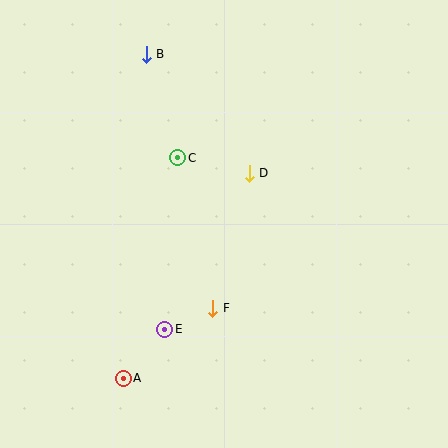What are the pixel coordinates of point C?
Point C is at (178, 158).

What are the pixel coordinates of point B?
Point B is at (146, 54).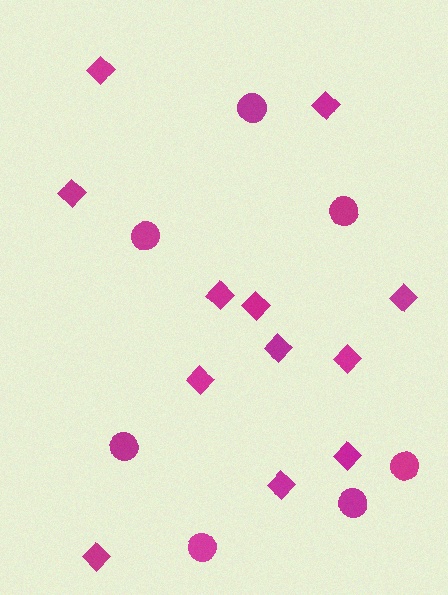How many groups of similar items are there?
There are 2 groups: one group of circles (7) and one group of diamonds (12).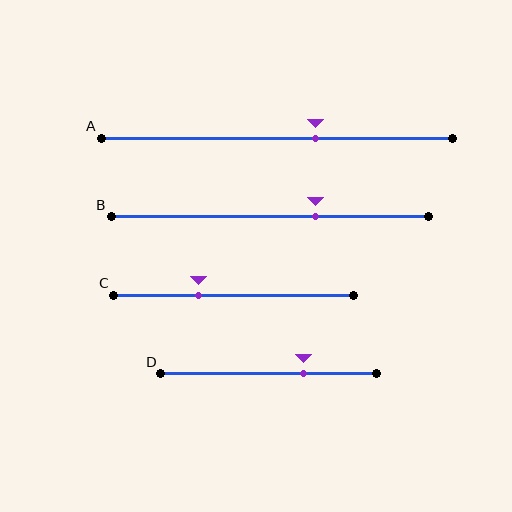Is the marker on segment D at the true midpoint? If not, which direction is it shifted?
No, the marker on segment D is shifted to the right by about 16% of the segment length.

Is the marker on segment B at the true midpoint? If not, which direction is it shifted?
No, the marker on segment B is shifted to the right by about 15% of the segment length.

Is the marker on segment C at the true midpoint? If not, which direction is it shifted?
No, the marker on segment C is shifted to the left by about 15% of the segment length.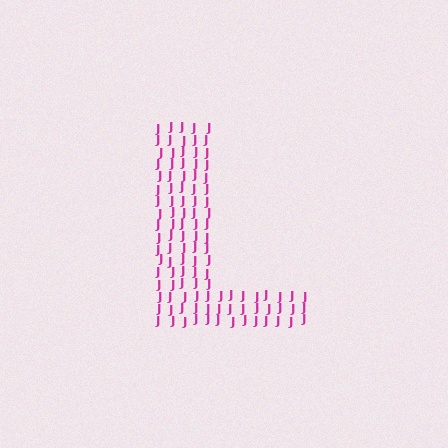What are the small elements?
The small elements are letter J's.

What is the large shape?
The large shape is the letter L.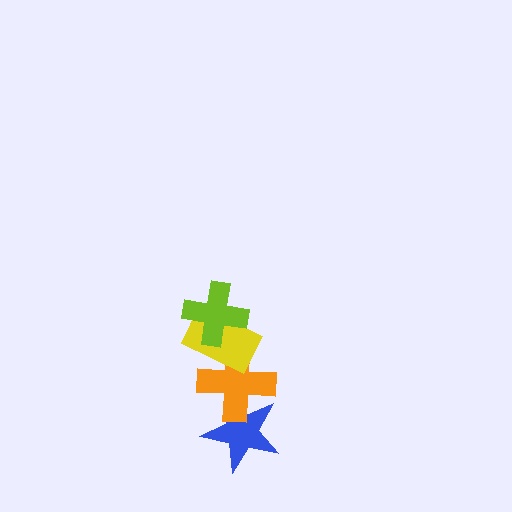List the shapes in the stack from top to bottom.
From top to bottom: the lime cross, the yellow rectangle, the orange cross, the blue star.